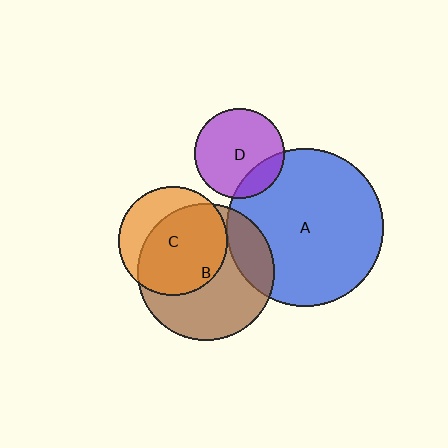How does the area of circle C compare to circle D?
Approximately 1.5 times.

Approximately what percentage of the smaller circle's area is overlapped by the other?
Approximately 70%.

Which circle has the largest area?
Circle A (blue).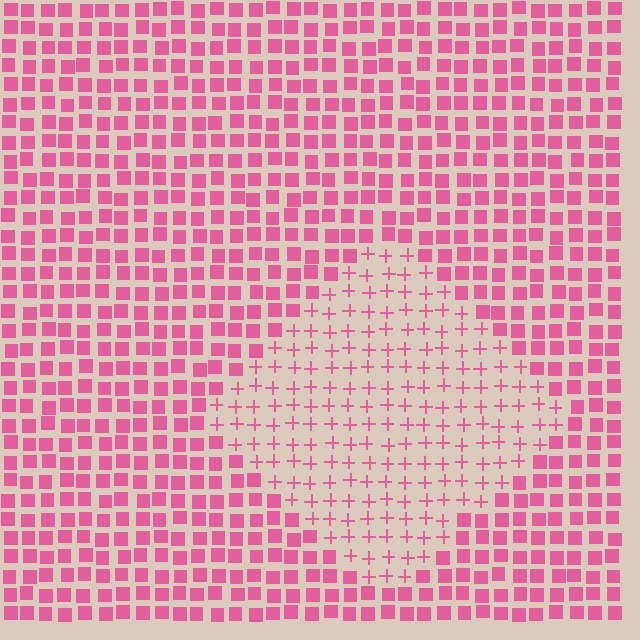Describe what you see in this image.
The image is filled with small pink elements arranged in a uniform grid. A diamond-shaped region contains plus signs, while the surrounding area contains squares. The boundary is defined purely by the change in element shape.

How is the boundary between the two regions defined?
The boundary is defined by a change in element shape: plus signs inside vs. squares outside. All elements share the same color and spacing.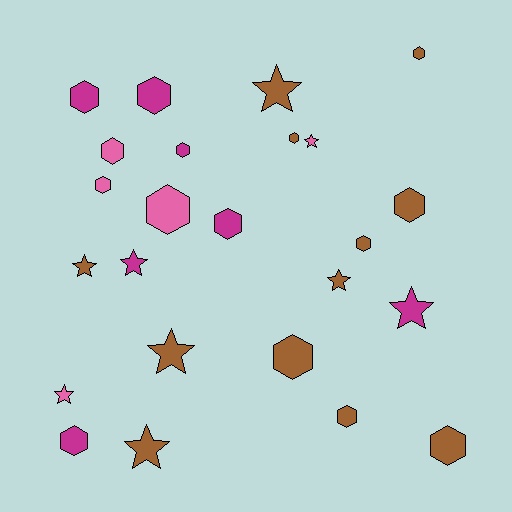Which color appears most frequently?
Brown, with 12 objects.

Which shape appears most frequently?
Hexagon, with 15 objects.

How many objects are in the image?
There are 24 objects.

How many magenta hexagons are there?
There are 5 magenta hexagons.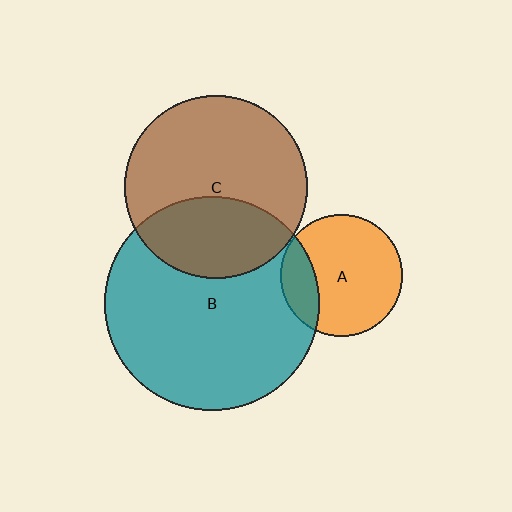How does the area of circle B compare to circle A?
Approximately 3.1 times.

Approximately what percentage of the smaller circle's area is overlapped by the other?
Approximately 35%.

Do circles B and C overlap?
Yes.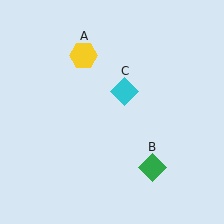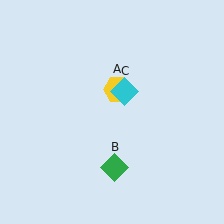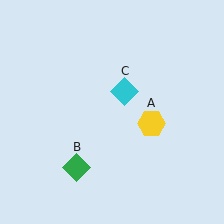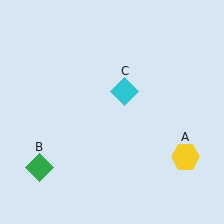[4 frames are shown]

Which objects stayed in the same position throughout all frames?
Cyan diamond (object C) remained stationary.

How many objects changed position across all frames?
2 objects changed position: yellow hexagon (object A), green diamond (object B).